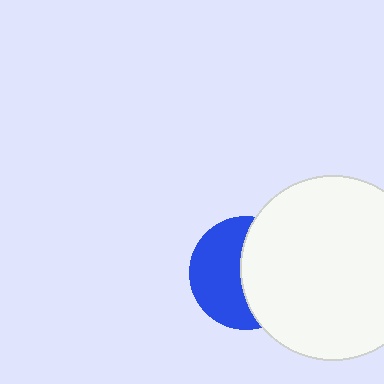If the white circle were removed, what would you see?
You would see the complete blue circle.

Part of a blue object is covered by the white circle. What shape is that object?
It is a circle.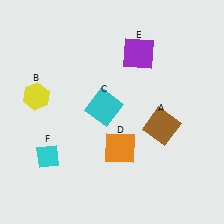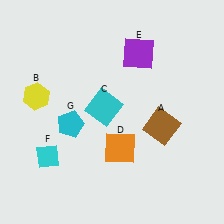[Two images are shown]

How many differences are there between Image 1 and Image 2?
There is 1 difference between the two images.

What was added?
A cyan pentagon (G) was added in Image 2.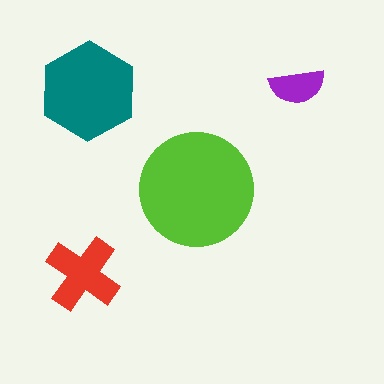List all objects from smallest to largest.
The purple semicircle, the red cross, the teal hexagon, the lime circle.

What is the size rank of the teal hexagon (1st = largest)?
2nd.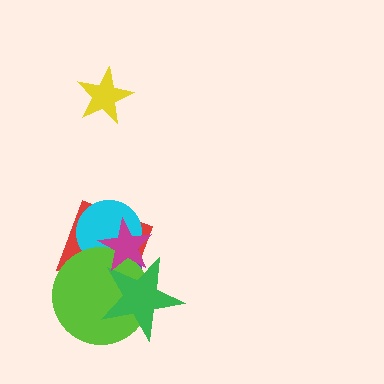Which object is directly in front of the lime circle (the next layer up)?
The green star is directly in front of the lime circle.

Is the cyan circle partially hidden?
Yes, it is partially covered by another shape.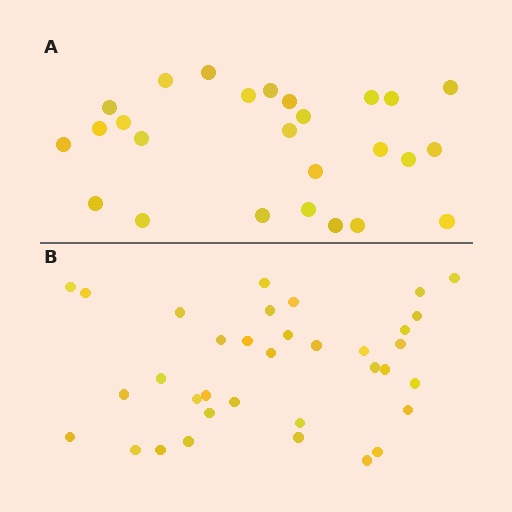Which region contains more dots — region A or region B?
Region B (the bottom region) has more dots.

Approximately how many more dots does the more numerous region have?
Region B has roughly 8 or so more dots than region A.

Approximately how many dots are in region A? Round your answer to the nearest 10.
About 30 dots. (The exact count is 26, which rounds to 30.)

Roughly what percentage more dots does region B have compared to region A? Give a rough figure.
About 35% more.